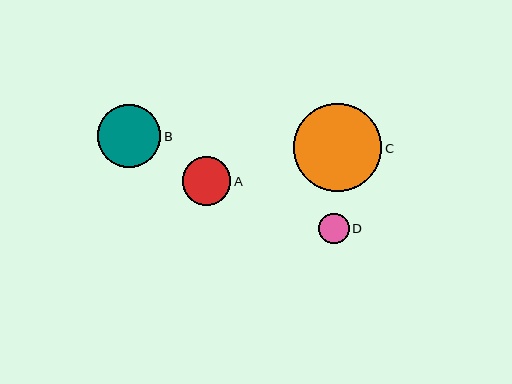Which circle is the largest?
Circle C is the largest with a size of approximately 88 pixels.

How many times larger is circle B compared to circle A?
Circle B is approximately 1.3 times the size of circle A.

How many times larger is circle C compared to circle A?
Circle C is approximately 1.8 times the size of circle A.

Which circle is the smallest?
Circle D is the smallest with a size of approximately 30 pixels.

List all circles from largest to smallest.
From largest to smallest: C, B, A, D.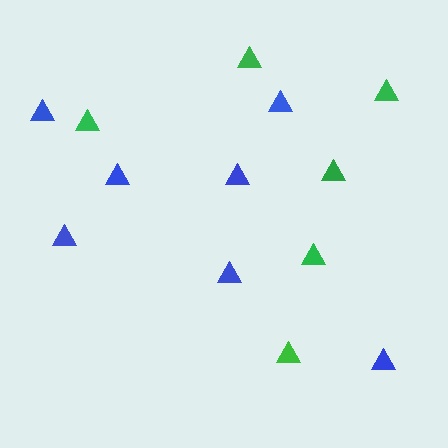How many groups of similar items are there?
There are 2 groups: one group of green triangles (6) and one group of blue triangles (7).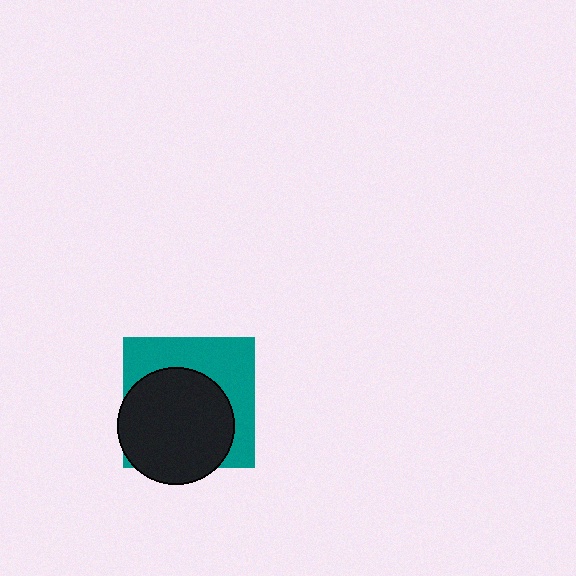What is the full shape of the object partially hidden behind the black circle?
The partially hidden object is a teal square.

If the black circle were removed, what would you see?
You would see the complete teal square.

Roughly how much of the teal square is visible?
A small part of it is visible (roughly 44%).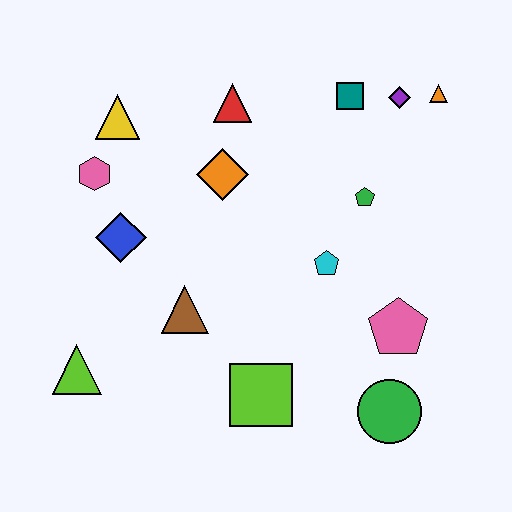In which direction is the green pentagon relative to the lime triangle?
The green pentagon is to the right of the lime triangle.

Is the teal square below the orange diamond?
No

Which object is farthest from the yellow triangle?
The green circle is farthest from the yellow triangle.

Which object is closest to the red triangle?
The orange diamond is closest to the red triangle.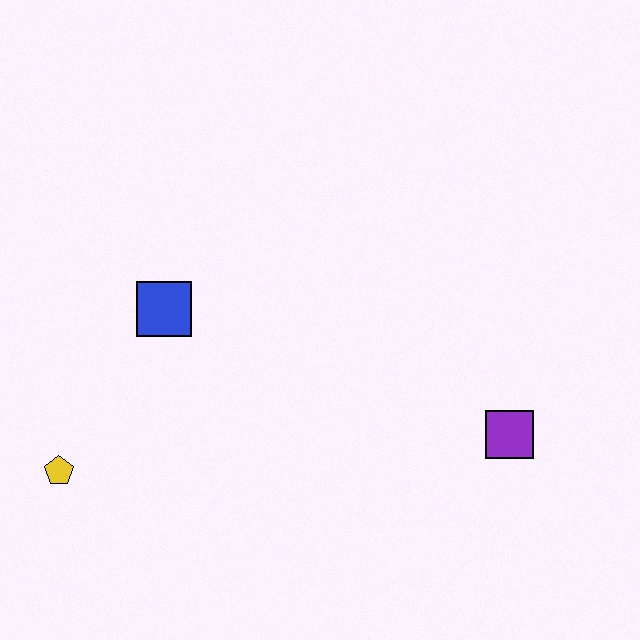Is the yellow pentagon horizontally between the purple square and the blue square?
No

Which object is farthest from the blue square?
The purple square is farthest from the blue square.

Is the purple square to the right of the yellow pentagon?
Yes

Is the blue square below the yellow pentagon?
No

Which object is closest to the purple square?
The blue square is closest to the purple square.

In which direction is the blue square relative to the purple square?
The blue square is to the left of the purple square.